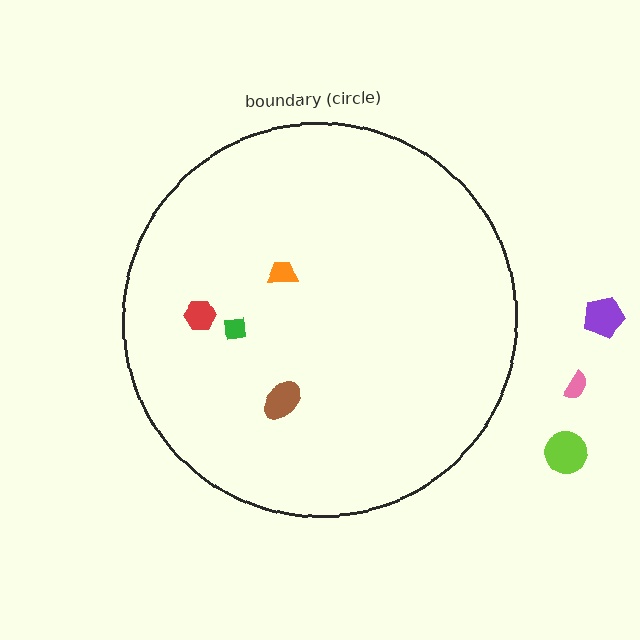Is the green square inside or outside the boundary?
Inside.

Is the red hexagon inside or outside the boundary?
Inside.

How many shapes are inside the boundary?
4 inside, 3 outside.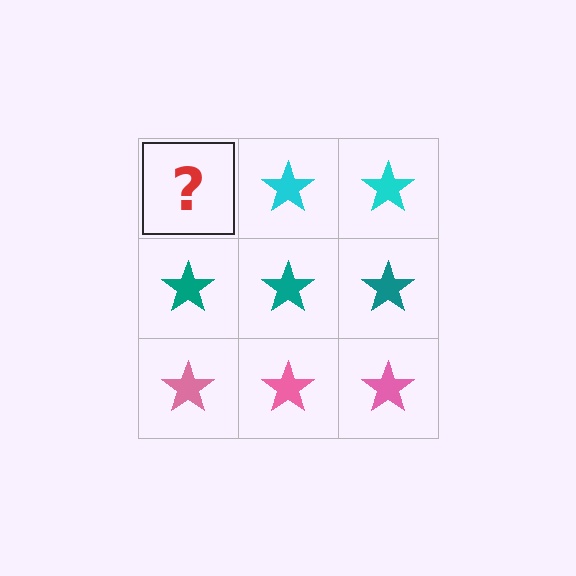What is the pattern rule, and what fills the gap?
The rule is that each row has a consistent color. The gap should be filled with a cyan star.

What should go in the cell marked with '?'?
The missing cell should contain a cyan star.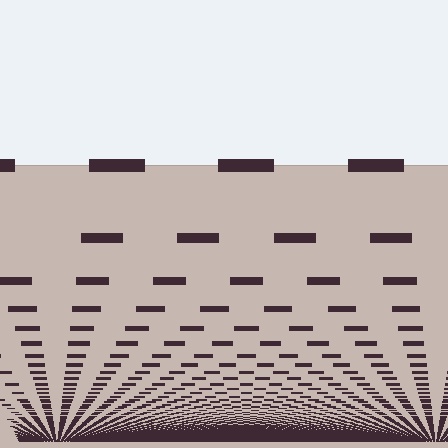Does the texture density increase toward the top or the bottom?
Density increases toward the bottom.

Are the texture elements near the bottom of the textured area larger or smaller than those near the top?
Smaller. The gradient is inverted — elements near the bottom are smaller and denser.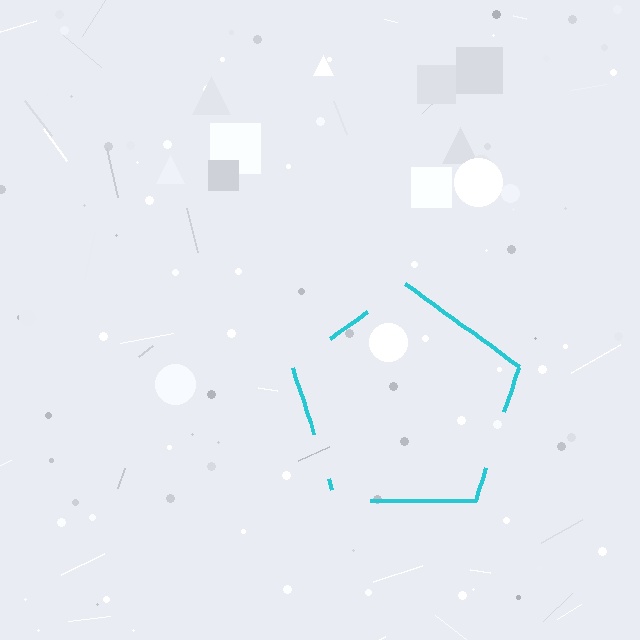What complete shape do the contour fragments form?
The contour fragments form a pentagon.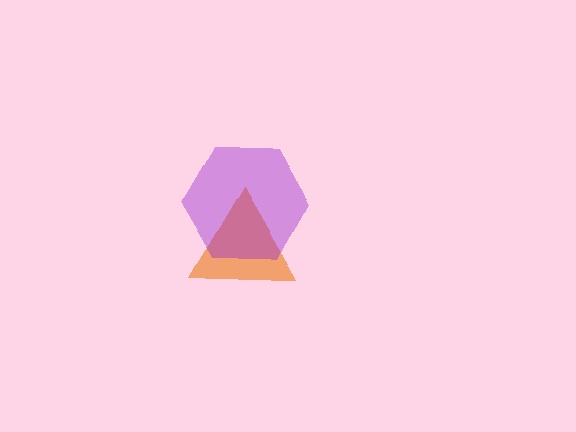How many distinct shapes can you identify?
There are 2 distinct shapes: an orange triangle, a purple hexagon.